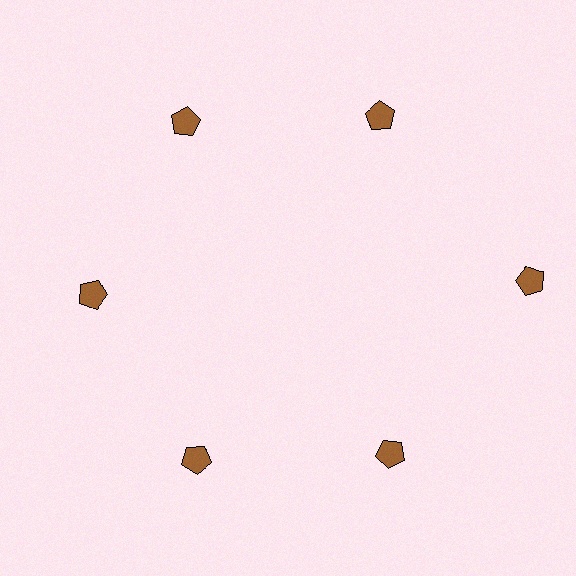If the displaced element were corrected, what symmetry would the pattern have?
It would have 6-fold rotational symmetry — the pattern would map onto itself every 60 degrees.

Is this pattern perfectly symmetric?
No. The 6 brown pentagons are arranged in a ring, but one element near the 3 o'clock position is pushed outward from the center, breaking the 6-fold rotational symmetry.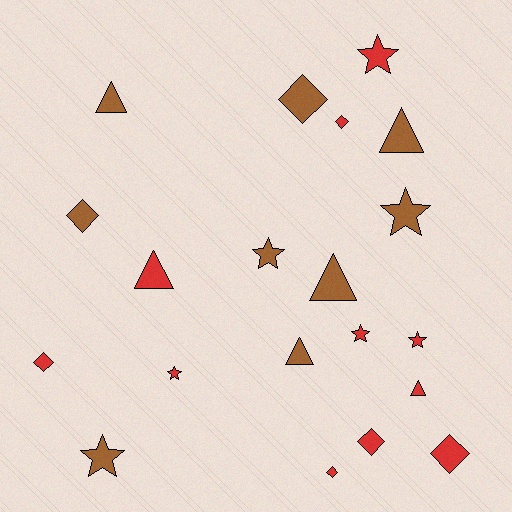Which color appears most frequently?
Red, with 11 objects.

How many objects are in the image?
There are 20 objects.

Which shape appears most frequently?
Star, with 7 objects.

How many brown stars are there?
There are 3 brown stars.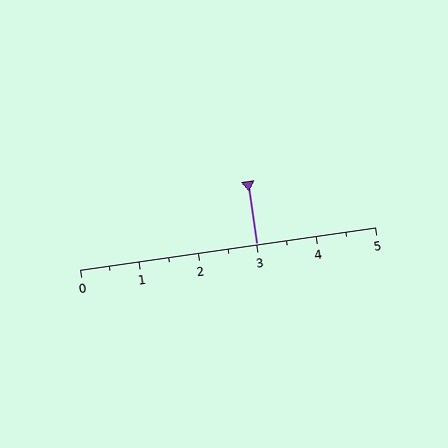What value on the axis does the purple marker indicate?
The marker indicates approximately 3.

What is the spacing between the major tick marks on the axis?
The major ticks are spaced 1 apart.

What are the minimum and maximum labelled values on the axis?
The axis runs from 0 to 5.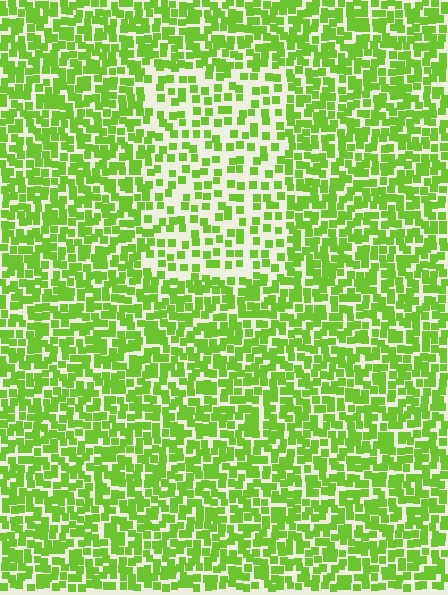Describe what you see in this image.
The image contains small lime elements arranged at two different densities. A rectangle-shaped region is visible where the elements are less densely packed than the surrounding area.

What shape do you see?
I see a rectangle.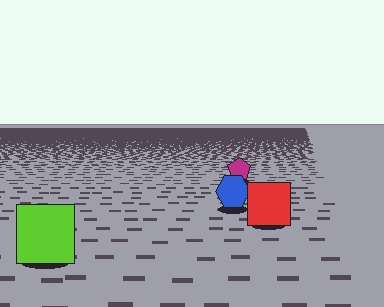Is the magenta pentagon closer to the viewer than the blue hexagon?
No. The blue hexagon is closer — you can tell from the texture gradient: the ground texture is coarser near it.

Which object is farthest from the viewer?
The magenta pentagon is farthest from the viewer. It appears smaller and the ground texture around it is denser.